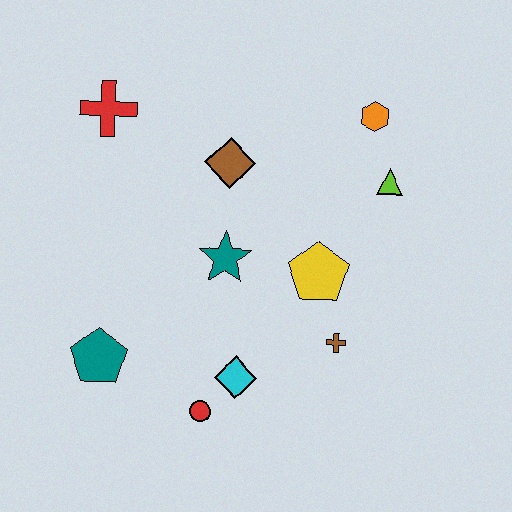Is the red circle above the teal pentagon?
No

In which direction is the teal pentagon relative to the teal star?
The teal pentagon is to the left of the teal star.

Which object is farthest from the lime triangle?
The teal pentagon is farthest from the lime triangle.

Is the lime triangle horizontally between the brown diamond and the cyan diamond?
No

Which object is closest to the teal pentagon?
The red circle is closest to the teal pentagon.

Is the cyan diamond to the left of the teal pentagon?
No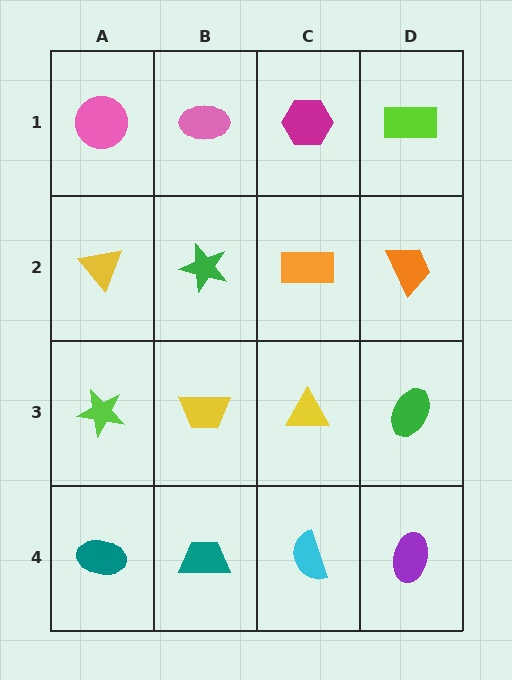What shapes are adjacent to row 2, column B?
A pink ellipse (row 1, column B), a yellow trapezoid (row 3, column B), a yellow triangle (row 2, column A), an orange rectangle (row 2, column C).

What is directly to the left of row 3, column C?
A yellow trapezoid.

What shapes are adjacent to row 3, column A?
A yellow triangle (row 2, column A), a teal ellipse (row 4, column A), a yellow trapezoid (row 3, column B).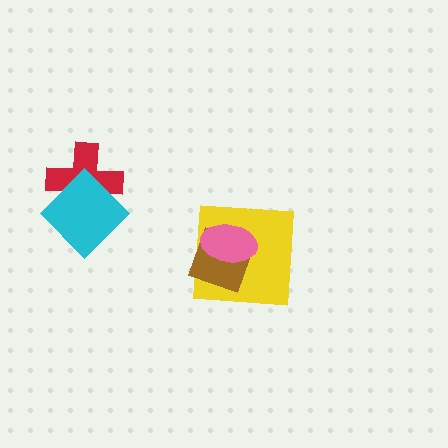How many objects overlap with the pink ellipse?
2 objects overlap with the pink ellipse.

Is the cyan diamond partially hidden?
No, no other shape covers it.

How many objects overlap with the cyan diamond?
1 object overlaps with the cyan diamond.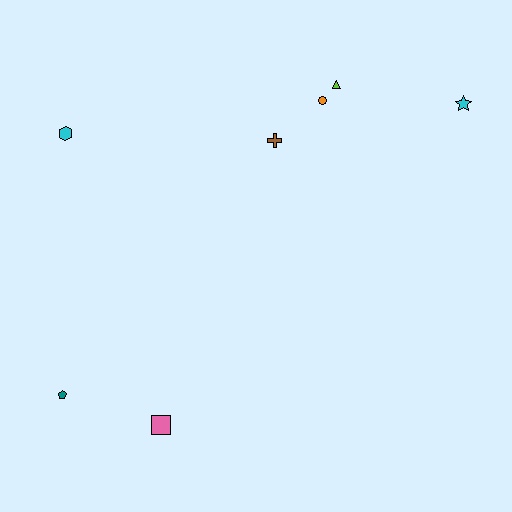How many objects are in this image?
There are 7 objects.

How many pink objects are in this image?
There is 1 pink object.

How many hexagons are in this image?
There is 1 hexagon.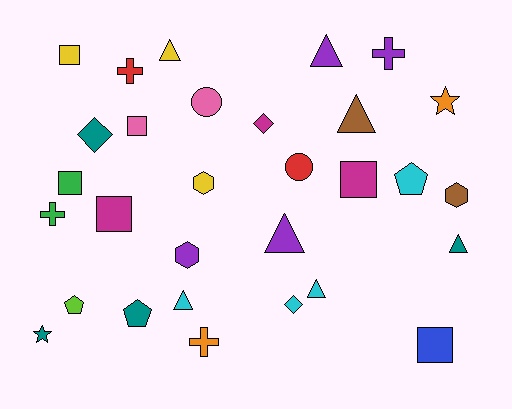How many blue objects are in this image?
There is 1 blue object.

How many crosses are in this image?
There are 4 crosses.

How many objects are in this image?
There are 30 objects.